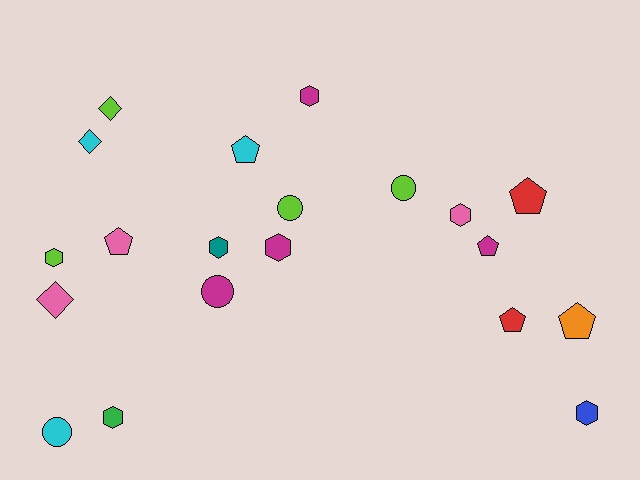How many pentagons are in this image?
There are 6 pentagons.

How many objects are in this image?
There are 20 objects.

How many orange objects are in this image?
There is 1 orange object.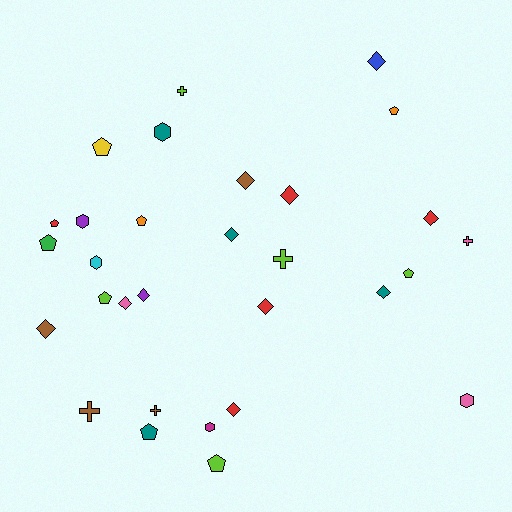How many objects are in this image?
There are 30 objects.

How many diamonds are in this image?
There are 11 diamonds.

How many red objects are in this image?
There are 5 red objects.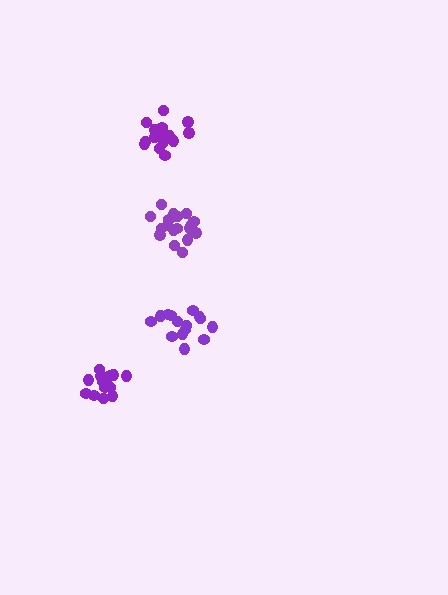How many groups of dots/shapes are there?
There are 4 groups.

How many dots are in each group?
Group 1: 18 dots, Group 2: 15 dots, Group 3: 17 dots, Group 4: 13 dots (63 total).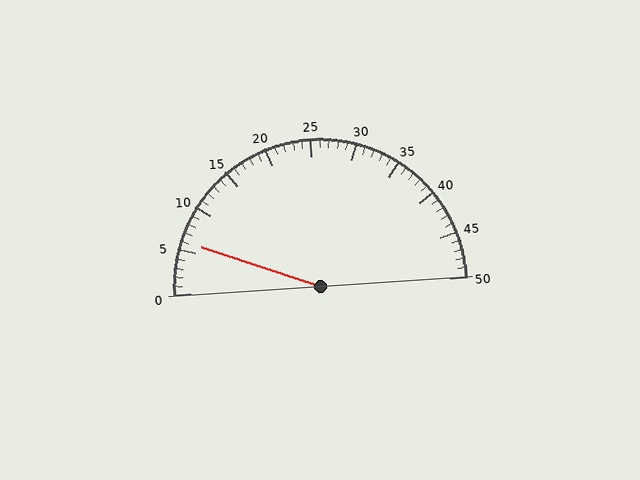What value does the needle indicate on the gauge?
The needle indicates approximately 6.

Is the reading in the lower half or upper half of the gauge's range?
The reading is in the lower half of the range (0 to 50).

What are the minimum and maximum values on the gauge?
The gauge ranges from 0 to 50.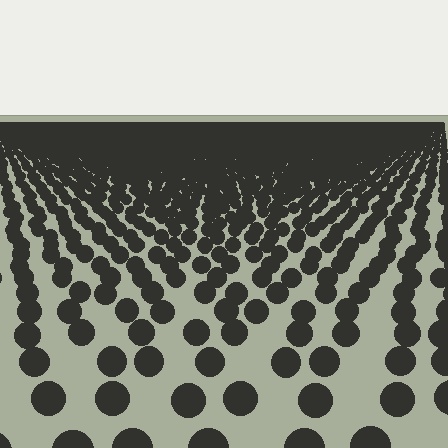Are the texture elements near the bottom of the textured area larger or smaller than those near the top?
Larger. Near the bottom, elements are closer to the viewer and appear at a bigger on-screen size.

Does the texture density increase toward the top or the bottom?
Density increases toward the top.